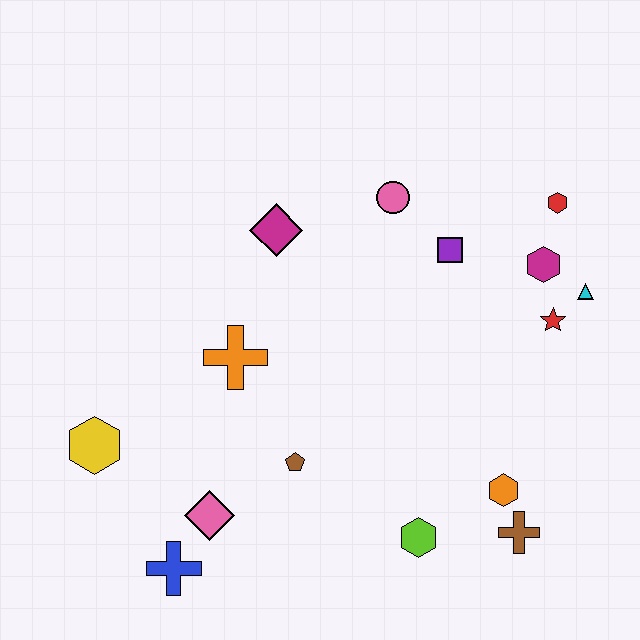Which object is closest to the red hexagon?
The magenta hexagon is closest to the red hexagon.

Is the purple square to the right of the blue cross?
Yes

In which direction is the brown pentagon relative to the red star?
The brown pentagon is to the left of the red star.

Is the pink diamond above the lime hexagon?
Yes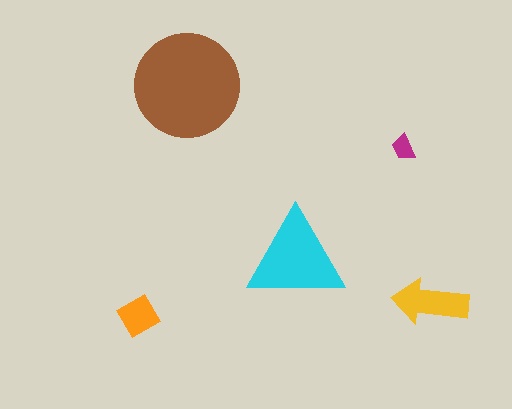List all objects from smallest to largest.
The magenta trapezoid, the orange diamond, the yellow arrow, the cyan triangle, the brown circle.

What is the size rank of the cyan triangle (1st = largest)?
2nd.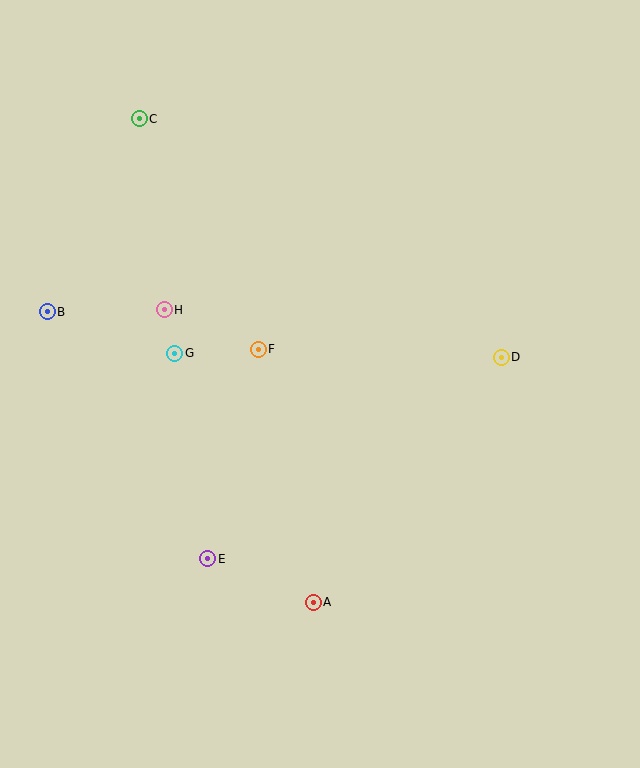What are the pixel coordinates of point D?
Point D is at (501, 358).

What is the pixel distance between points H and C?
The distance between H and C is 192 pixels.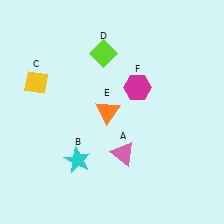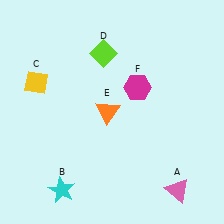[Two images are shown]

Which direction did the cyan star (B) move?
The cyan star (B) moved down.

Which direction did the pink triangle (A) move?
The pink triangle (A) moved right.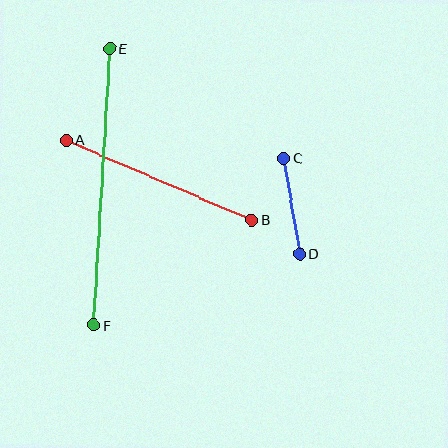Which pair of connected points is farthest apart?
Points E and F are farthest apart.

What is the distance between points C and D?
The distance is approximately 97 pixels.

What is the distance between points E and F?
The distance is approximately 277 pixels.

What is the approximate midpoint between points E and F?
The midpoint is at approximately (102, 187) pixels.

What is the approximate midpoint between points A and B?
The midpoint is at approximately (159, 180) pixels.